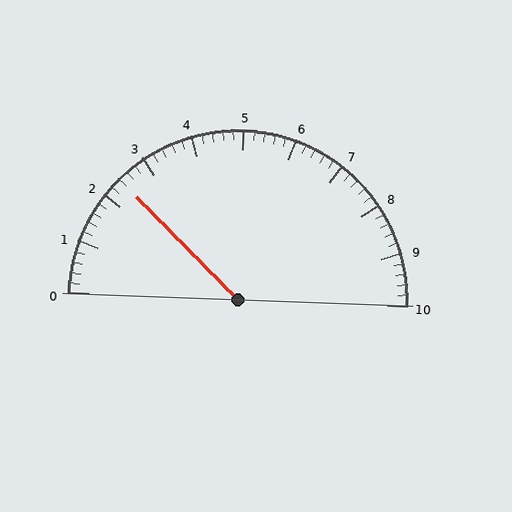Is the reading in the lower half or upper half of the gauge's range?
The reading is in the lower half of the range (0 to 10).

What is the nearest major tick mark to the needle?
The nearest major tick mark is 2.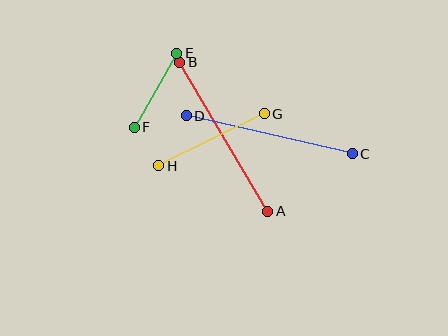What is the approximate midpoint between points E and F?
The midpoint is at approximately (156, 90) pixels.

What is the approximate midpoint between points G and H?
The midpoint is at approximately (211, 140) pixels.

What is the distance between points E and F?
The distance is approximately 85 pixels.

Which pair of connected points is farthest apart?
Points A and B are farthest apart.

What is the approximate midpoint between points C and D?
The midpoint is at approximately (269, 135) pixels.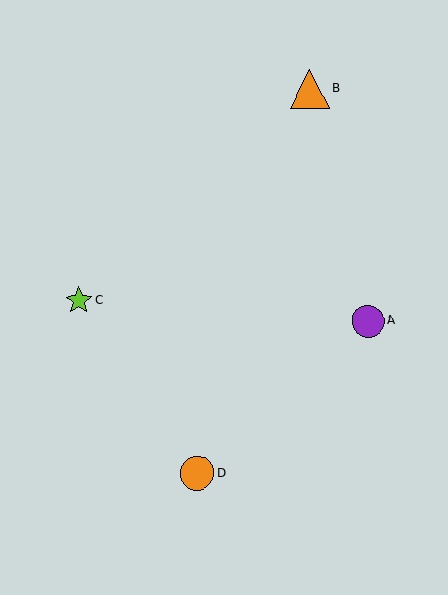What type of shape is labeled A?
Shape A is a purple circle.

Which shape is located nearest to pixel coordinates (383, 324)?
The purple circle (labeled A) at (368, 321) is nearest to that location.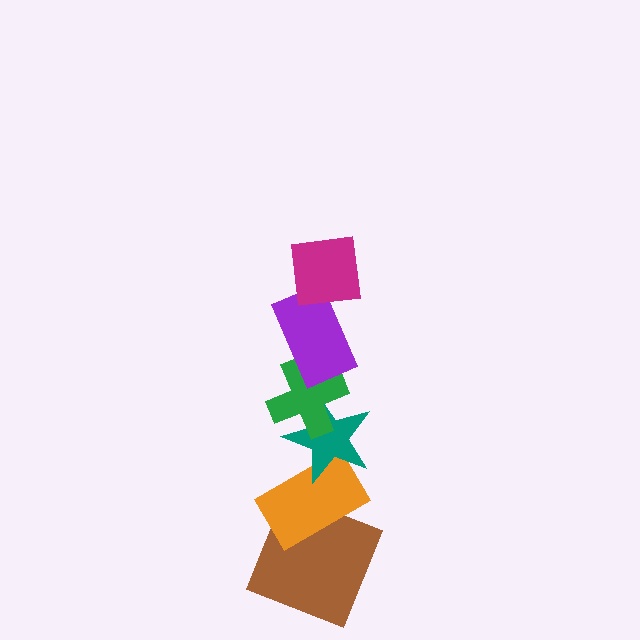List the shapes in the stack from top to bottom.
From top to bottom: the magenta square, the purple rectangle, the green cross, the teal star, the orange rectangle, the brown square.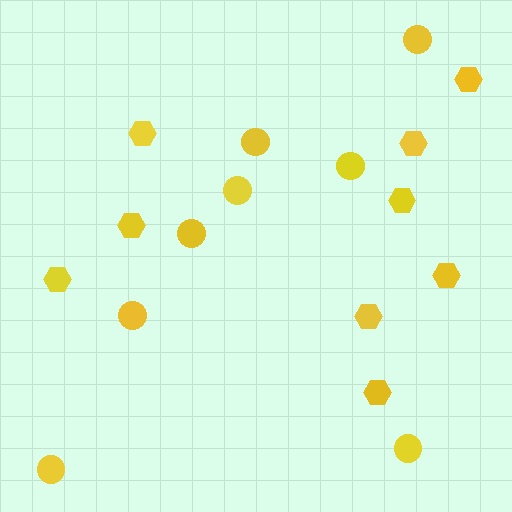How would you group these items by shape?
There are 2 groups: one group of circles (8) and one group of hexagons (9).